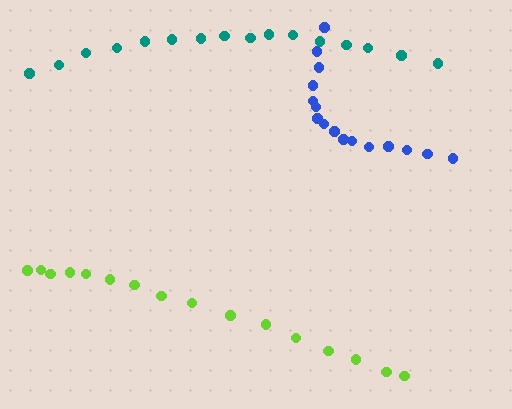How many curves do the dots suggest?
There are 3 distinct paths.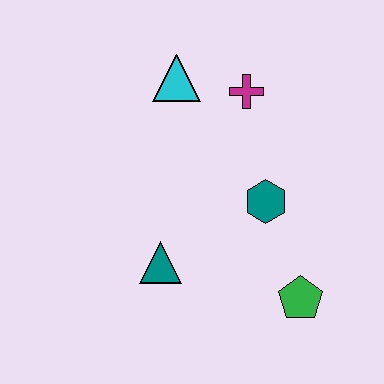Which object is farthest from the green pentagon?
The cyan triangle is farthest from the green pentagon.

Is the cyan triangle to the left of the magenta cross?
Yes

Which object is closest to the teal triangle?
The teal hexagon is closest to the teal triangle.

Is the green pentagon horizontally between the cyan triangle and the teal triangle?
No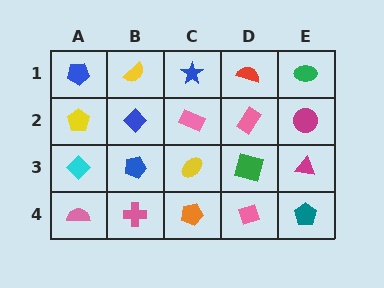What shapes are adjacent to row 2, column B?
A yellow semicircle (row 1, column B), a blue pentagon (row 3, column B), a yellow pentagon (row 2, column A), a pink rectangle (row 2, column C).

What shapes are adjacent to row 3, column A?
A yellow pentagon (row 2, column A), a pink semicircle (row 4, column A), a blue pentagon (row 3, column B).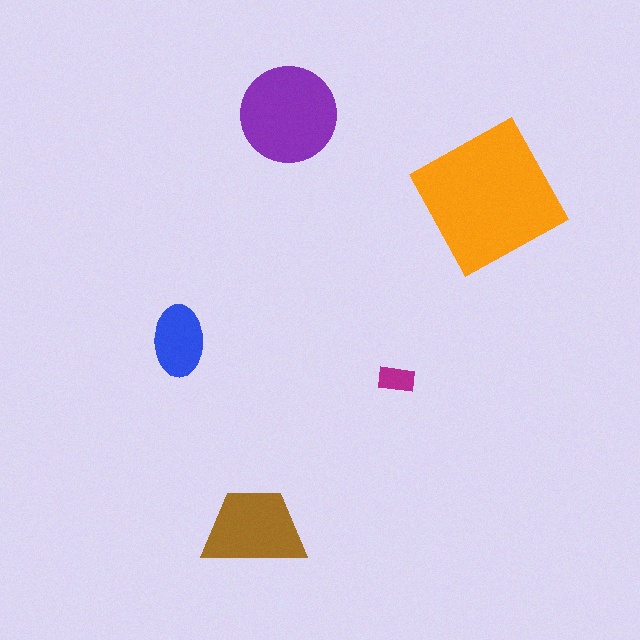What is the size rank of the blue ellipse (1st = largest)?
4th.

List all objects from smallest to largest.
The magenta rectangle, the blue ellipse, the brown trapezoid, the purple circle, the orange square.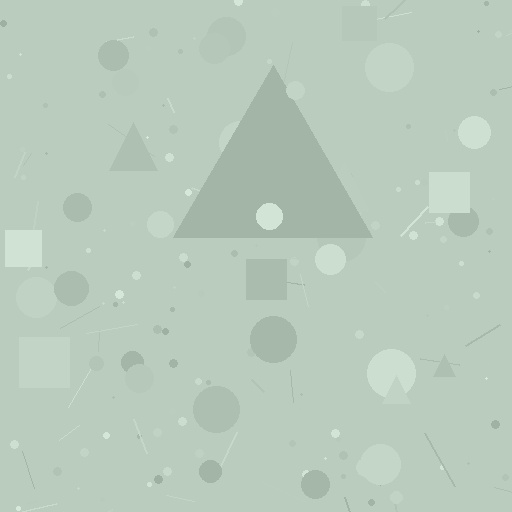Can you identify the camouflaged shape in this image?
The camouflaged shape is a triangle.